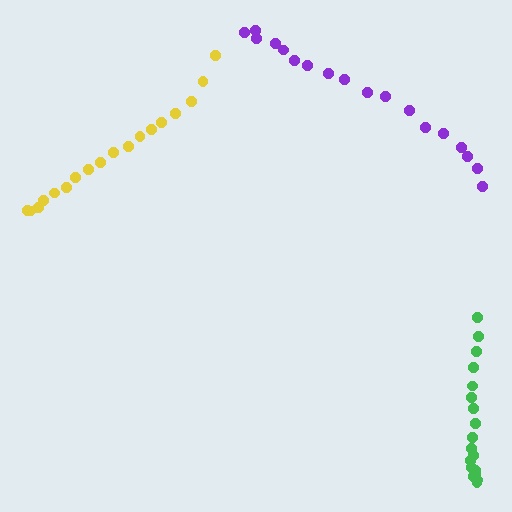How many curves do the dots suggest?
There are 3 distinct paths.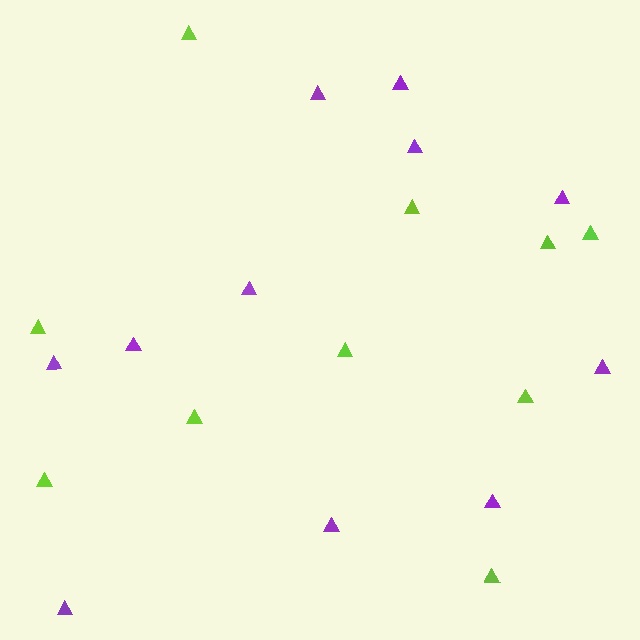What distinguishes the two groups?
There are 2 groups: one group of lime triangles (10) and one group of purple triangles (11).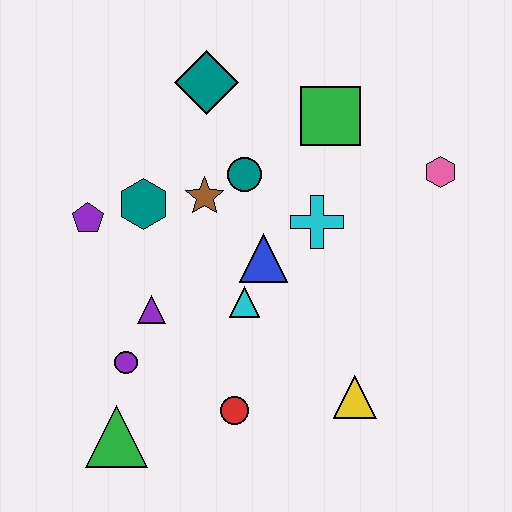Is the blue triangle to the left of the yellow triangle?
Yes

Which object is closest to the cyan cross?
The blue triangle is closest to the cyan cross.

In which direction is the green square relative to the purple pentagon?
The green square is to the right of the purple pentagon.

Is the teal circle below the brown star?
No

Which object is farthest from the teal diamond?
The green triangle is farthest from the teal diamond.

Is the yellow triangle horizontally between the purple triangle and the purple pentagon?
No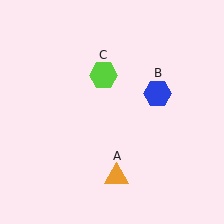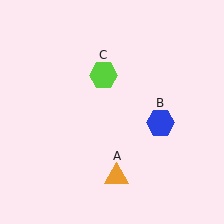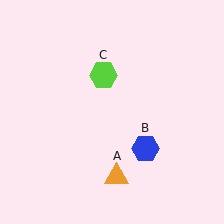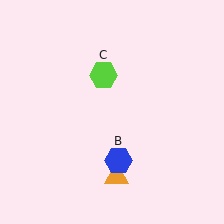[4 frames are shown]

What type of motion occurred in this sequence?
The blue hexagon (object B) rotated clockwise around the center of the scene.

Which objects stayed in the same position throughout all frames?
Orange triangle (object A) and lime hexagon (object C) remained stationary.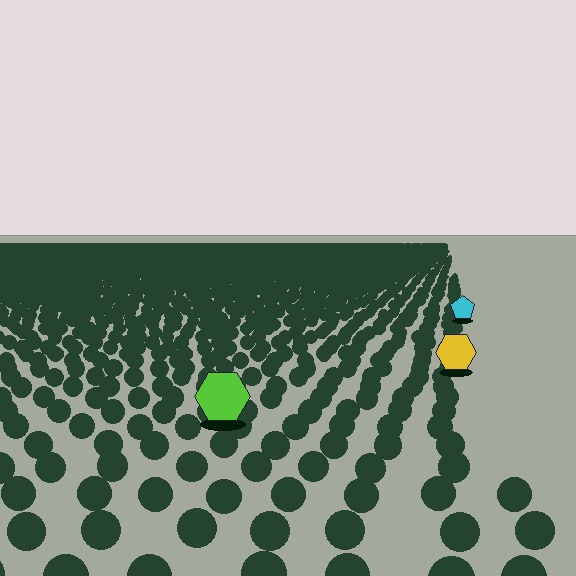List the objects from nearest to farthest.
From nearest to farthest: the lime hexagon, the yellow hexagon, the cyan pentagon.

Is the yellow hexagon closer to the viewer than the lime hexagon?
No. The lime hexagon is closer — you can tell from the texture gradient: the ground texture is coarser near it.